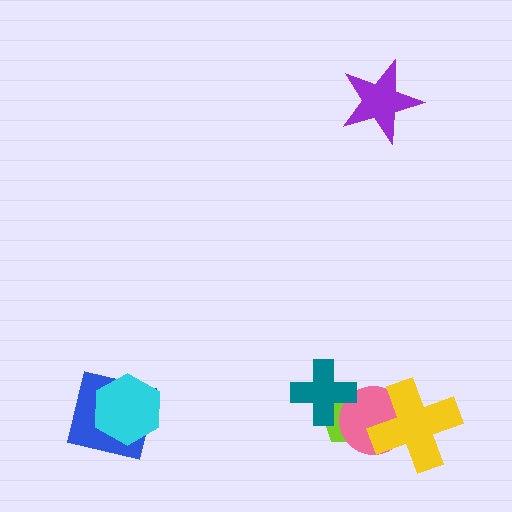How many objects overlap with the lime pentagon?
3 objects overlap with the lime pentagon.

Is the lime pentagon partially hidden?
Yes, it is partially covered by another shape.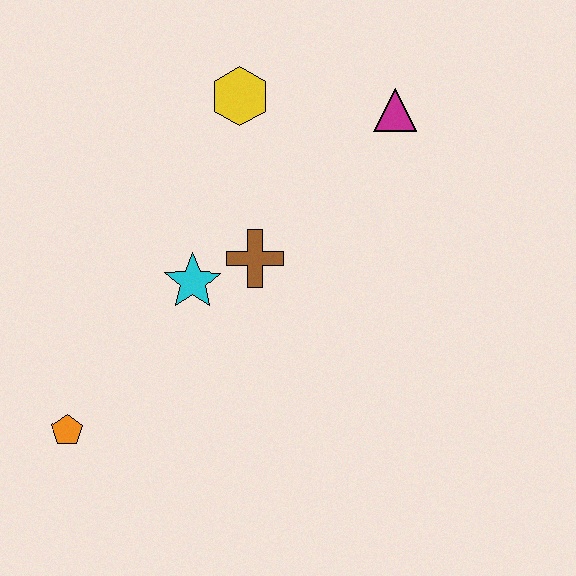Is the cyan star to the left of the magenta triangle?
Yes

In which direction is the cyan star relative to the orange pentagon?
The cyan star is above the orange pentagon.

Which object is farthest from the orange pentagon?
The magenta triangle is farthest from the orange pentagon.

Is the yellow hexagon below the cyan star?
No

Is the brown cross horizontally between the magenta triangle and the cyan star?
Yes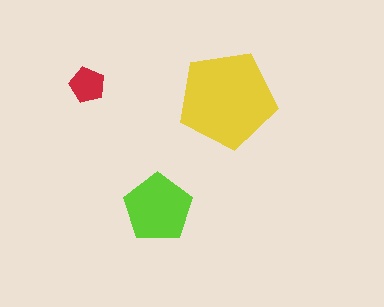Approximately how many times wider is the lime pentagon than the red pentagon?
About 2 times wider.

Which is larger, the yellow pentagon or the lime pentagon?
The yellow one.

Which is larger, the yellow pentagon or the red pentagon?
The yellow one.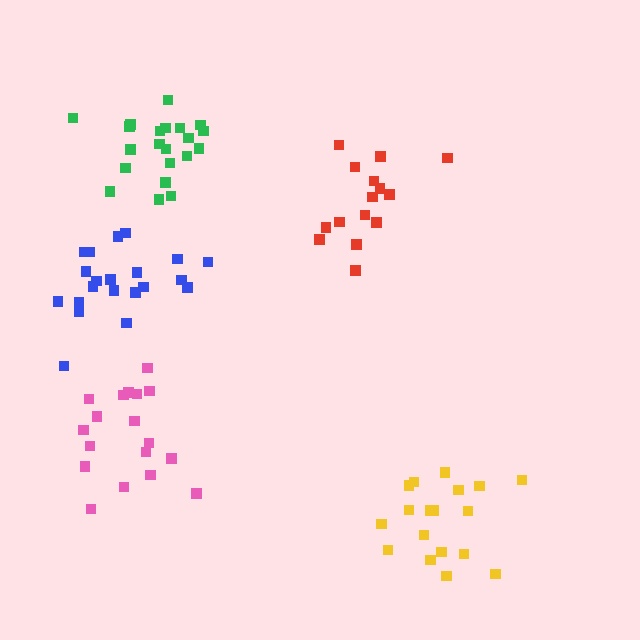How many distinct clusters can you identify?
There are 5 distinct clusters.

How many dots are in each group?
Group 1: 18 dots, Group 2: 18 dots, Group 3: 21 dots, Group 4: 21 dots, Group 5: 15 dots (93 total).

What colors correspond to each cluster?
The clusters are colored: pink, yellow, blue, green, red.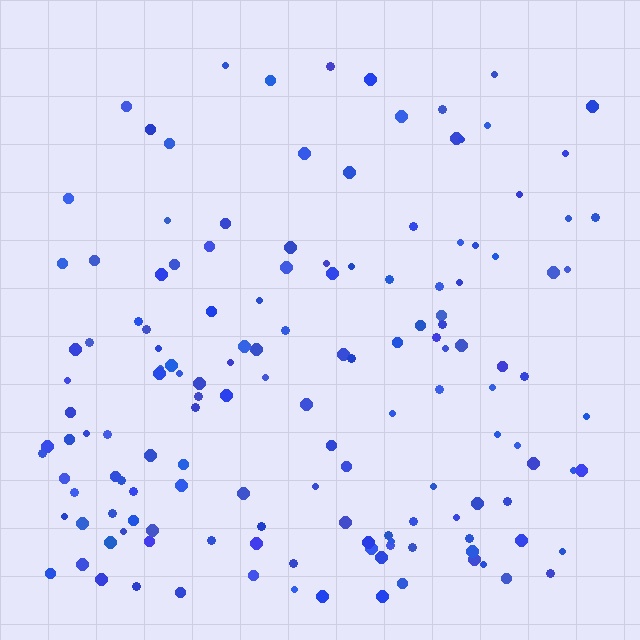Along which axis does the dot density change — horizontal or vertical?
Vertical.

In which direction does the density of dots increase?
From top to bottom, with the bottom side densest.